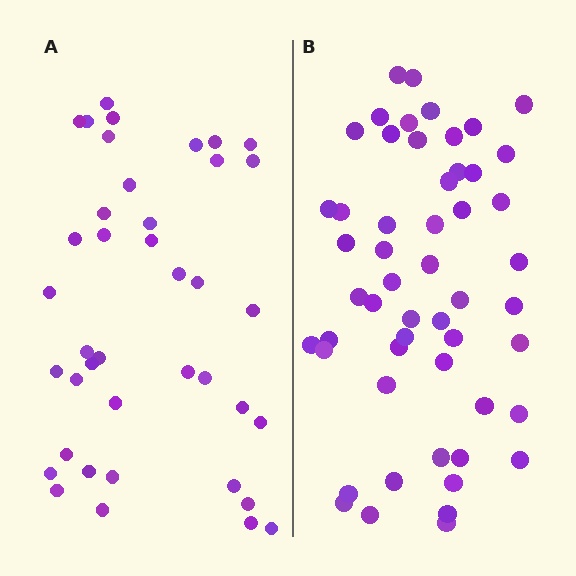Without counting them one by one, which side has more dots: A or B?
Region B (the right region) has more dots.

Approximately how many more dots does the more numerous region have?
Region B has approximately 15 more dots than region A.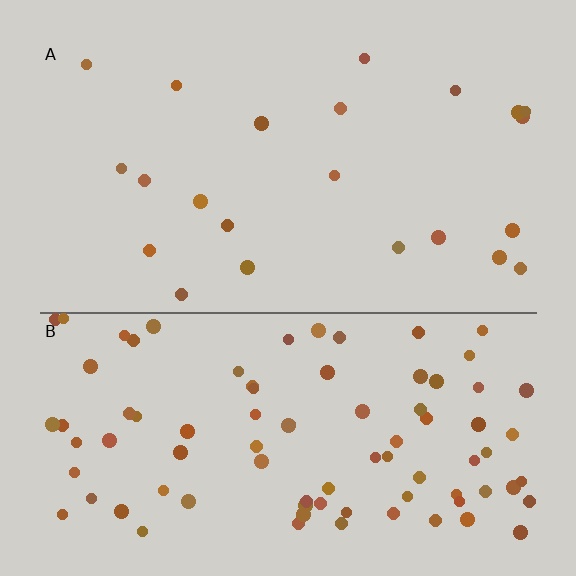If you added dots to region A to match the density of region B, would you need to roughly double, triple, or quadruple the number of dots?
Approximately quadruple.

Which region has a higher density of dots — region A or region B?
B (the bottom).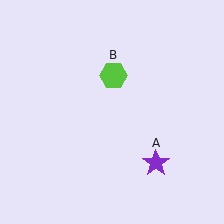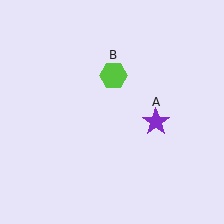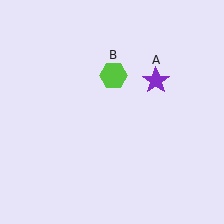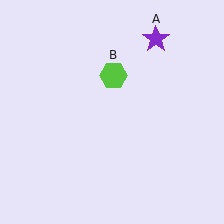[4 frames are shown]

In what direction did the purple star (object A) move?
The purple star (object A) moved up.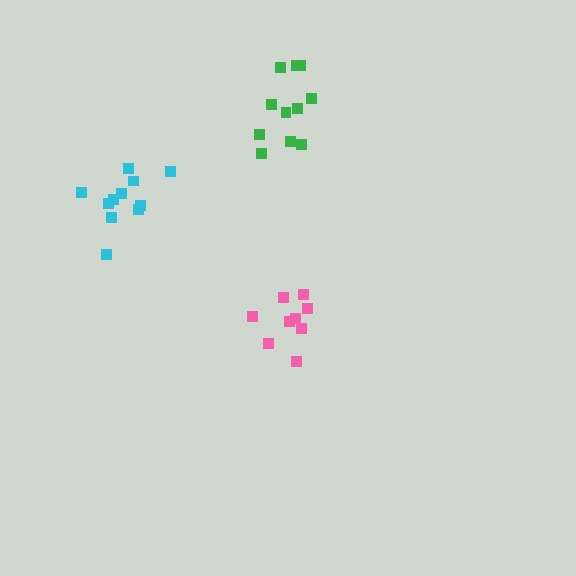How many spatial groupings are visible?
There are 3 spatial groupings.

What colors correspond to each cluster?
The clusters are colored: green, pink, cyan.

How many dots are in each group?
Group 1: 11 dots, Group 2: 9 dots, Group 3: 11 dots (31 total).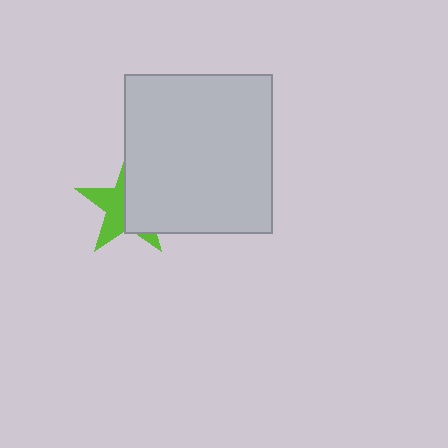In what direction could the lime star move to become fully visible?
The lime star could move left. That would shift it out from behind the light gray rectangle entirely.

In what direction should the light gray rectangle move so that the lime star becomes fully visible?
The light gray rectangle should move right. That is the shortest direction to clear the overlap and leave the lime star fully visible.